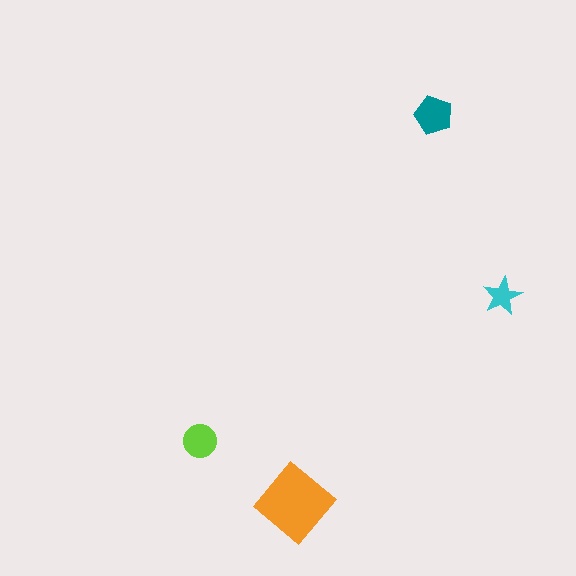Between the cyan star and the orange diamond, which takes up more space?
The orange diamond.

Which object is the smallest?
The cyan star.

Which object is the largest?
The orange diamond.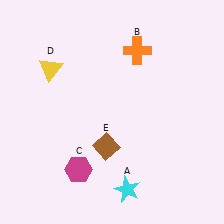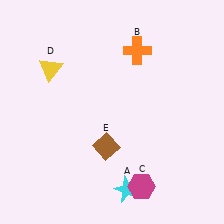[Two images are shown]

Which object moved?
The magenta hexagon (C) moved right.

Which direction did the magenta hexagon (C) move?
The magenta hexagon (C) moved right.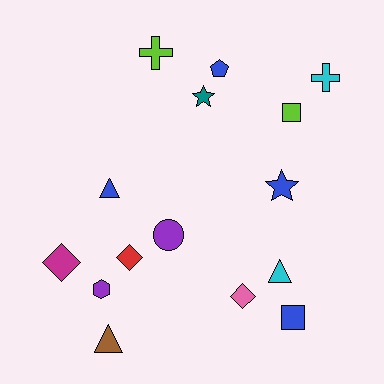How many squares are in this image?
There are 2 squares.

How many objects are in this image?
There are 15 objects.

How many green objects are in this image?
There are no green objects.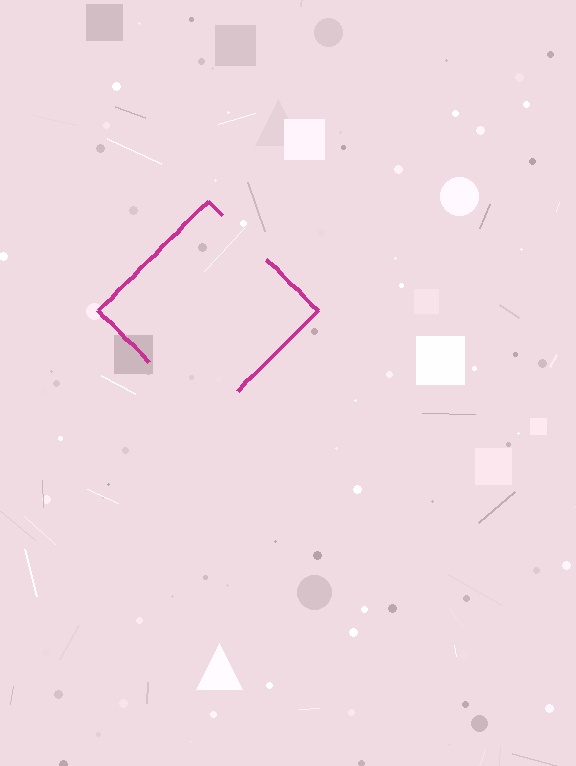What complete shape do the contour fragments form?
The contour fragments form a diamond.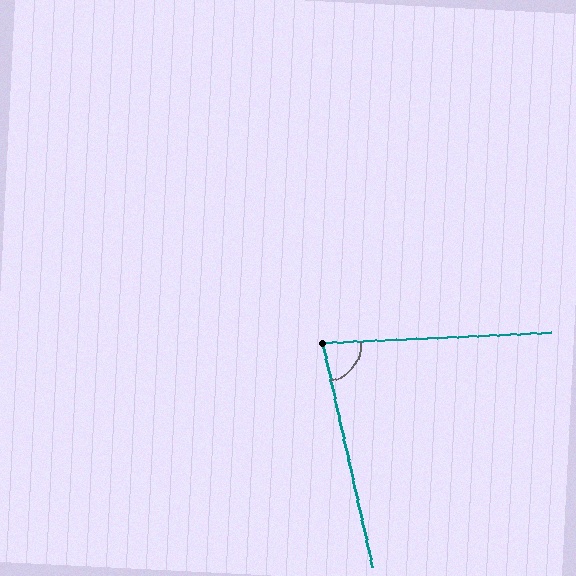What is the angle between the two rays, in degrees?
Approximately 80 degrees.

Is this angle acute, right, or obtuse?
It is acute.